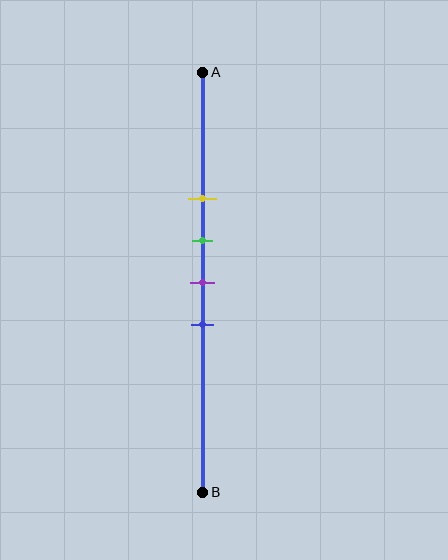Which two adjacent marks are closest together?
The green and purple marks are the closest adjacent pair.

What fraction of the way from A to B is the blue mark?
The blue mark is approximately 60% (0.6) of the way from A to B.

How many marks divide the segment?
There are 4 marks dividing the segment.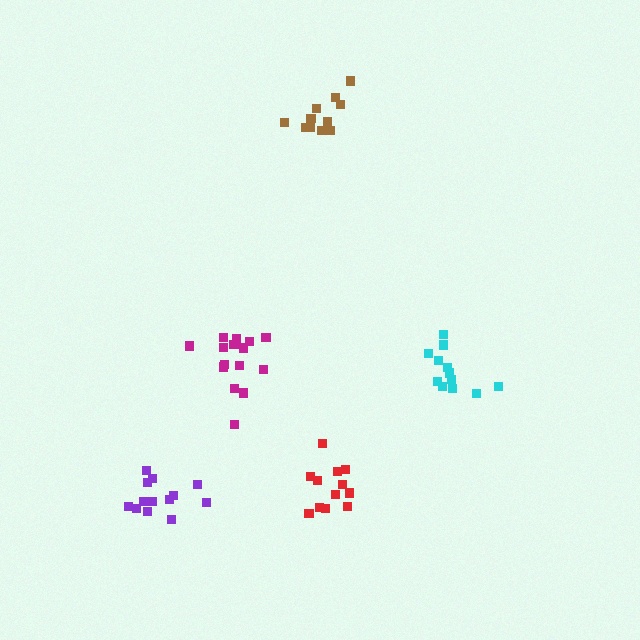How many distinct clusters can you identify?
There are 5 distinct clusters.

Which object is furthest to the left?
The purple cluster is leftmost.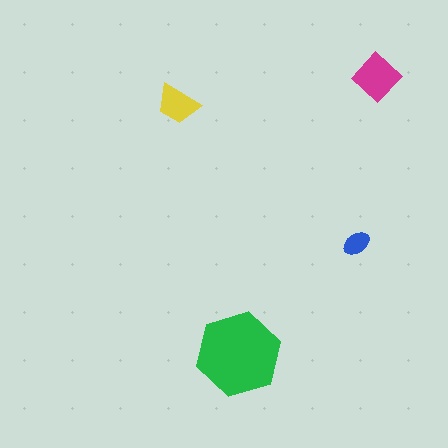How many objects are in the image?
There are 4 objects in the image.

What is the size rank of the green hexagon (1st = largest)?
1st.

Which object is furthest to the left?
The yellow trapezoid is leftmost.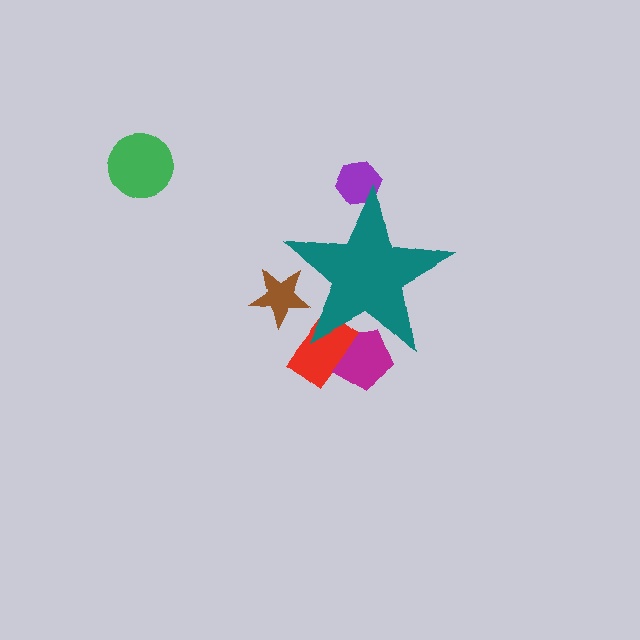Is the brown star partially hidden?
Yes, the brown star is partially hidden behind the teal star.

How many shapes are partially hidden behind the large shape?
4 shapes are partially hidden.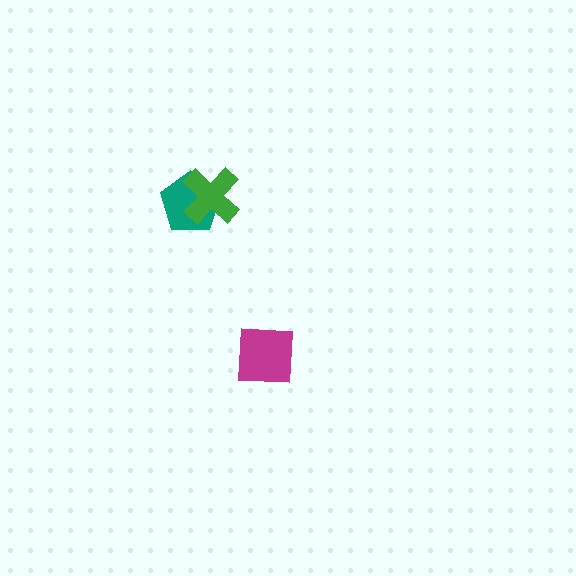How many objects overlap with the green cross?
1 object overlaps with the green cross.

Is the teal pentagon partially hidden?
Yes, it is partially covered by another shape.